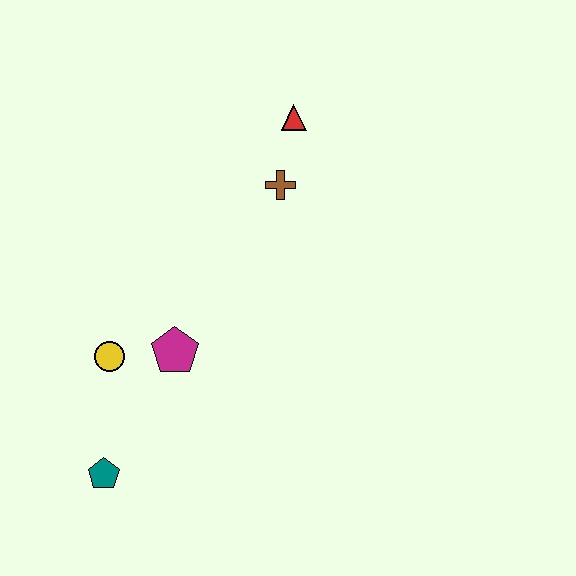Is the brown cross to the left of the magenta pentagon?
No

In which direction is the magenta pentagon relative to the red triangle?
The magenta pentagon is below the red triangle.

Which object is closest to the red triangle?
The brown cross is closest to the red triangle.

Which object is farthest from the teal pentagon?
The red triangle is farthest from the teal pentagon.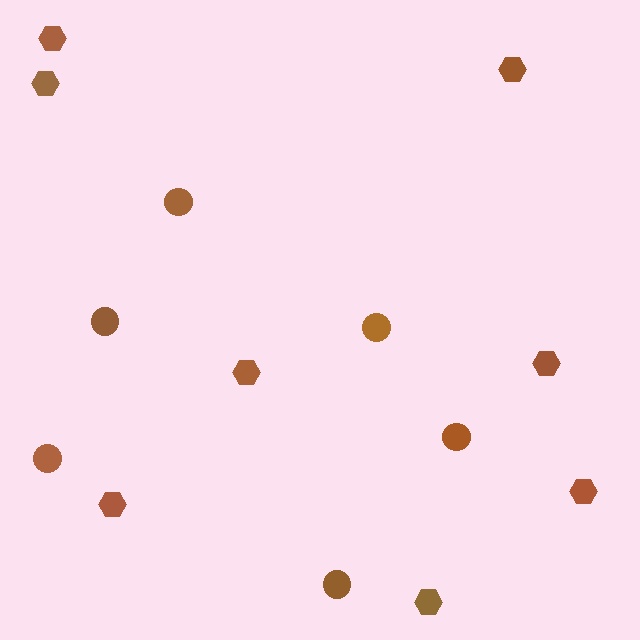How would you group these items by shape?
There are 2 groups: one group of circles (6) and one group of hexagons (8).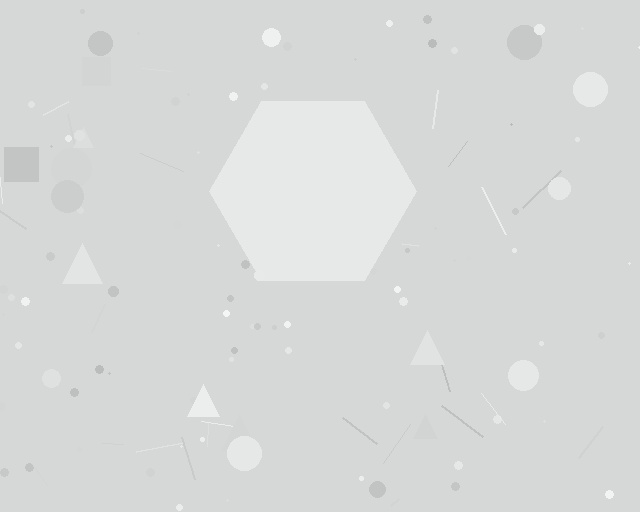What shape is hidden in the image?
A hexagon is hidden in the image.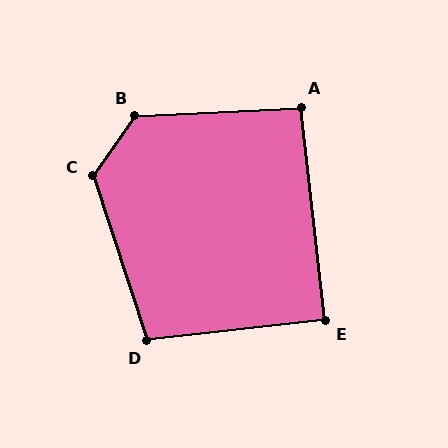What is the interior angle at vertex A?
Approximately 94 degrees (approximately right).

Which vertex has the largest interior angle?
B, at approximately 128 degrees.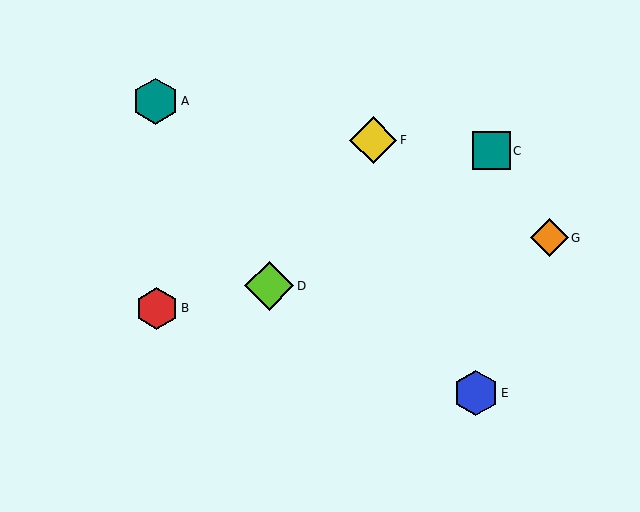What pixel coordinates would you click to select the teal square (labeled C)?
Click at (491, 151) to select the teal square C.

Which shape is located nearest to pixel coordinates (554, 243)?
The orange diamond (labeled G) at (549, 238) is nearest to that location.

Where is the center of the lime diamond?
The center of the lime diamond is at (269, 286).